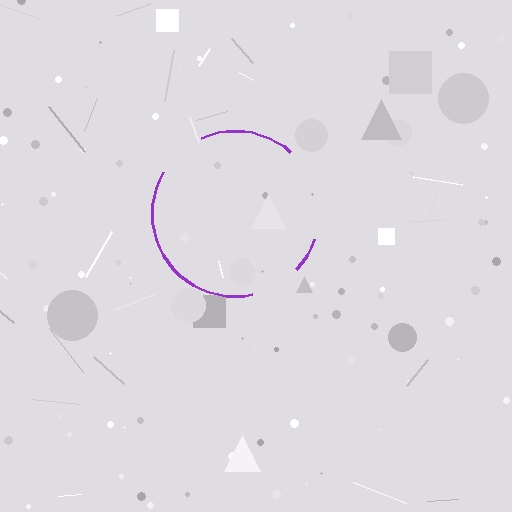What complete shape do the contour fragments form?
The contour fragments form a circle.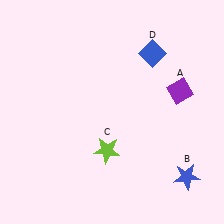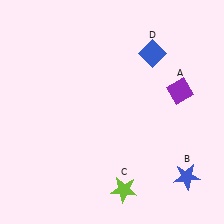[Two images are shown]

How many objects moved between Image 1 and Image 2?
1 object moved between the two images.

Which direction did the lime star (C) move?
The lime star (C) moved down.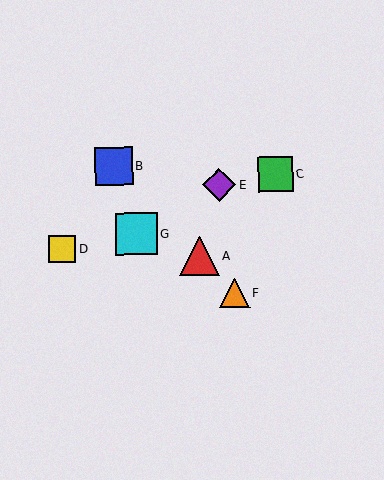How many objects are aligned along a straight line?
3 objects (A, B, F) are aligned along a straight line.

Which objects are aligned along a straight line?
Objects A, B, F are aligned along a straight line.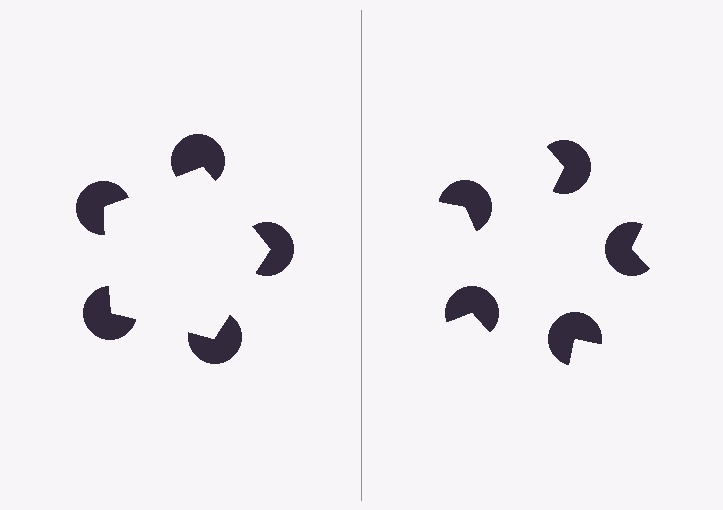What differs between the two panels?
The pac-man discs are positioned identically on both sides; only the wedge orientations differ. On the left they align to a pentagon; on the right they are misaligned.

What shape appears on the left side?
An illusory pentagon.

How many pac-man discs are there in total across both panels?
10 — 5 on each side.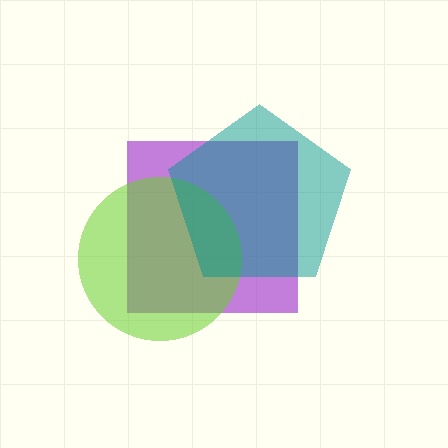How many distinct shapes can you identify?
There are 3 distinct shapes: a purple square, a lime circle, a teal pentagon.